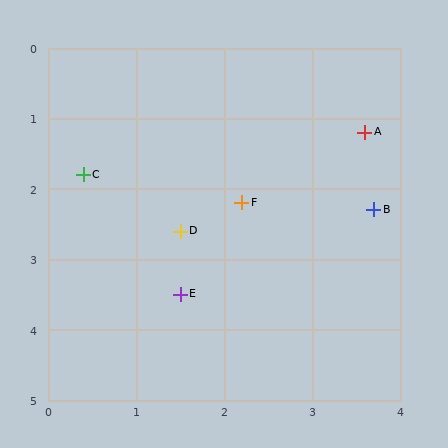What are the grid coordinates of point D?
Point D is at approximately (1.5, 2.6).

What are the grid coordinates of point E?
Point E is at approximately (1.5, 3.5).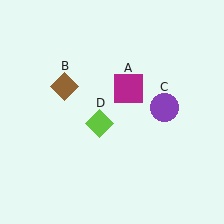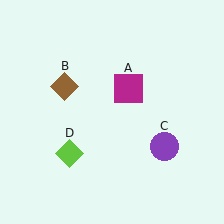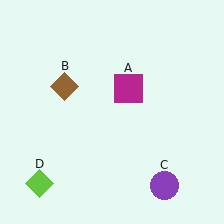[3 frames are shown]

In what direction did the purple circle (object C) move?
The purple circle (object C) moved down.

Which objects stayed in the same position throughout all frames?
Magenta square (object A) and brown diamond (object B) remained stationary.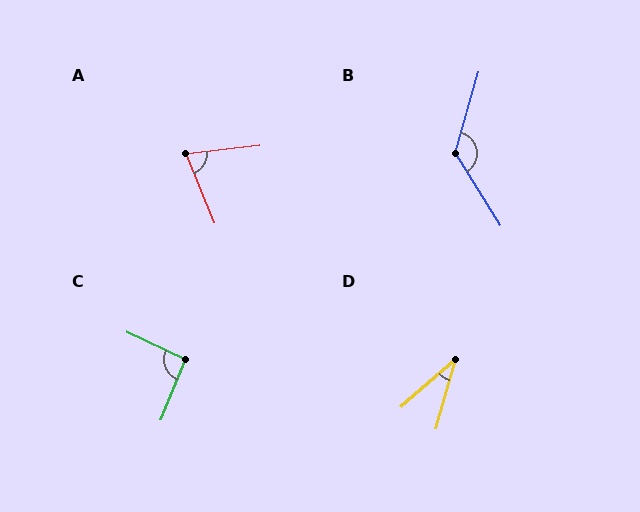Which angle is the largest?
B, at approximately 132 degrees.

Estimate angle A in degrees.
Approximately 74 degrees.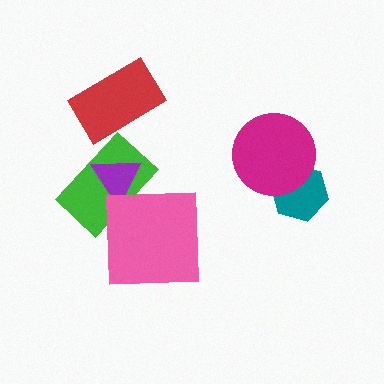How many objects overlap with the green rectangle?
2 objects overlap with the green rectangle.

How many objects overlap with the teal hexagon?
1 object overlaps with the teal hexagon.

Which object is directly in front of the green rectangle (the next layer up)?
The purple triangle is directly in front of the green rectangle.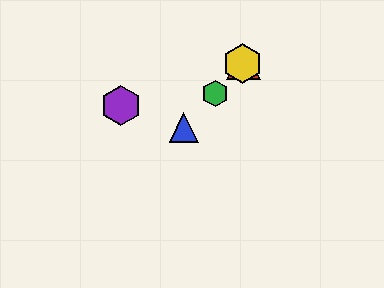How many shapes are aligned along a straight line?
4 shapes (the red triangle, the blue triangle, the green hexagon, the yellow hexagon) are aligned along a straight line.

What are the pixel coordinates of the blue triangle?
The blue triangle is at (184, 128).